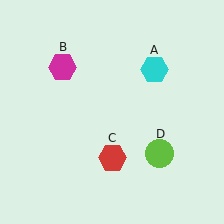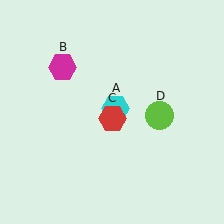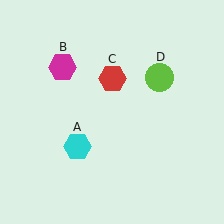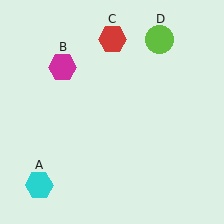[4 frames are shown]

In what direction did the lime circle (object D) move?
The lime circle (object D) moved up.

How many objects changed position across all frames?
3 objects changed position: cyan hexagon (object A), red hexagon (object C), lime circle (object D).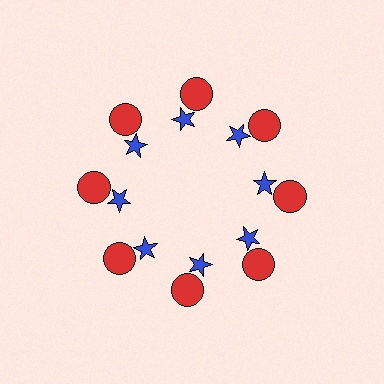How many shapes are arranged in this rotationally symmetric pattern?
There are 16 shapes, arranged in 8 groups of 2.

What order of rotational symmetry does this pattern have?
This pattern has 8-fold rotational symmetry.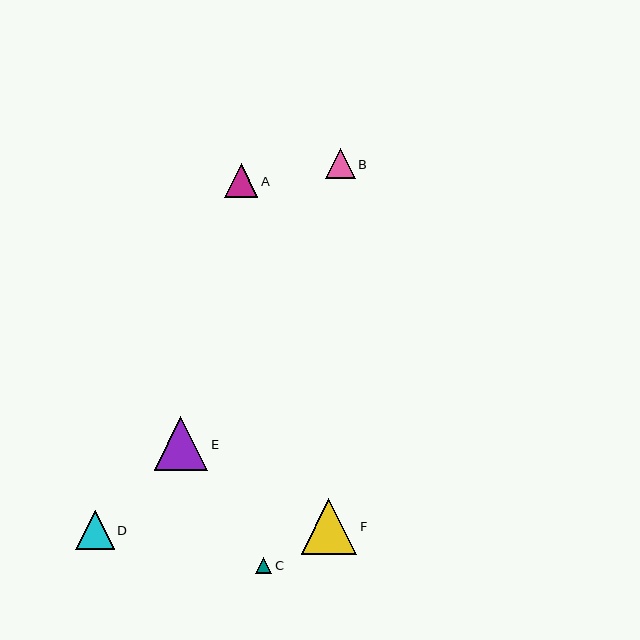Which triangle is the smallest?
Triangle C is the smallest with a size of approximately 17 pixels.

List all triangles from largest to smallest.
From largest to smallest: F, E, D, A, B, C.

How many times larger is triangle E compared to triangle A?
Triangle E is approximately 1.6 times the size of triangle A.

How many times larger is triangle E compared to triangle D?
Triangle E is approximately 1.4 times the size of triangle D.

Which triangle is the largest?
Triangle F is the largest with a size of approximately 55 pixels.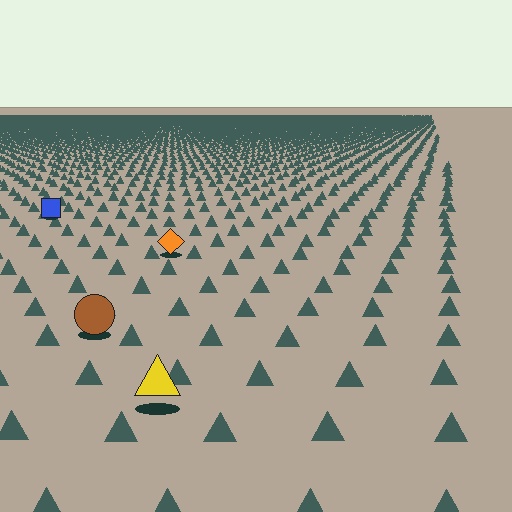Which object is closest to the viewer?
The yellow triangle is closest. The texture marks near it are larger and more spread out.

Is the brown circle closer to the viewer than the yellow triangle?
No. The yellow triangle is closer — you can tell from the texture gradient: the ground texture is coarser near it.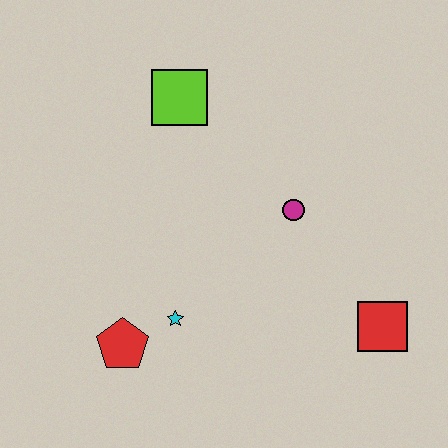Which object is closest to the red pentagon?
The cyan star is closest to the red pentagon.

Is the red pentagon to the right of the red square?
No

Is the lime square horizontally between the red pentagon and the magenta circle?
Yes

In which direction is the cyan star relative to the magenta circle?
The cyan star is to the left of the magenta circle.